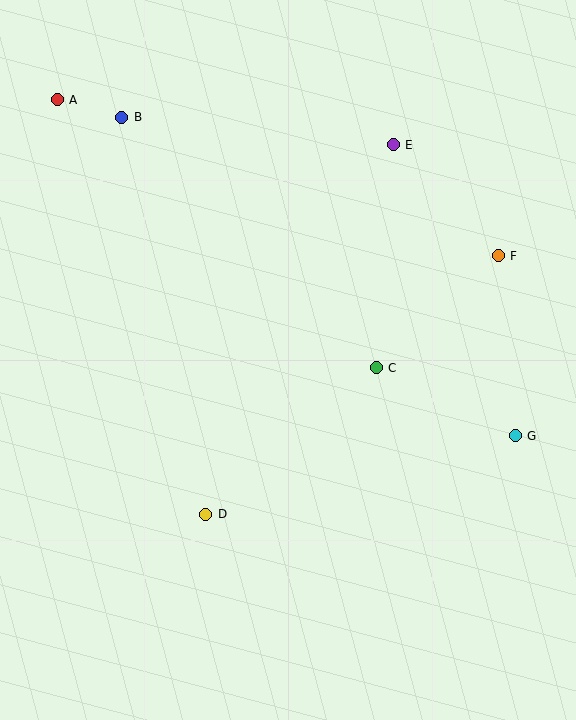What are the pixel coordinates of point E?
Point E is at (393, 145).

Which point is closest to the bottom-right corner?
Point G is closest to the bottom-right corner.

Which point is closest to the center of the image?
Point C at (376, 368) is closest to the center.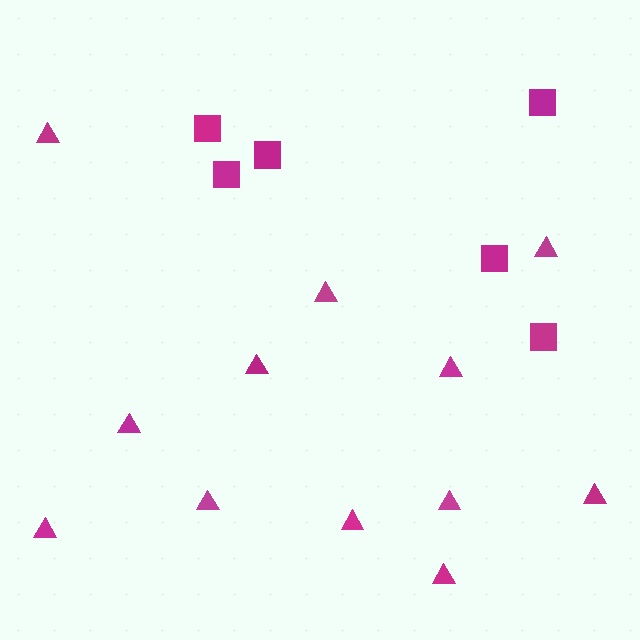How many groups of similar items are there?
There are 2 groups: one group of squares (6) and one group of triangles (12).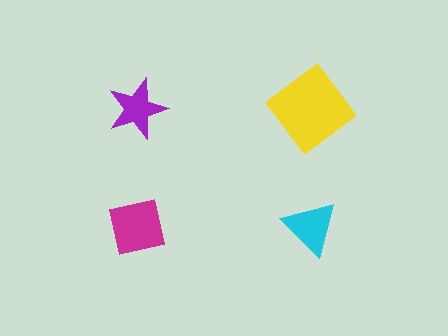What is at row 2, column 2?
A cyan triangle.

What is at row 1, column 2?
A yellow diamond.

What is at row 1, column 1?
A purple star.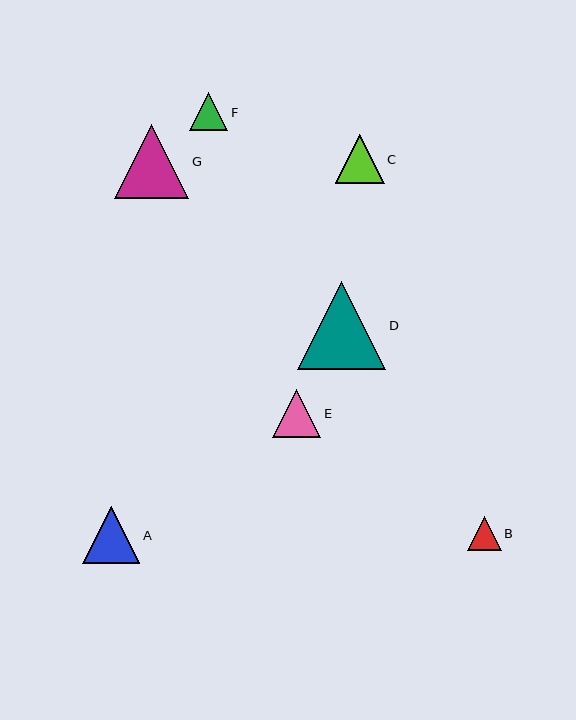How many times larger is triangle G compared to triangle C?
Triangle G is approximately 1.5 times the size of triangle C.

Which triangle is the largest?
Triangle D is the largest with a size of approximately 89 pixels.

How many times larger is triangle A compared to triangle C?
Triangle A is approximately 1.2 times the size of triangle C.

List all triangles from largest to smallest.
From largest to smallest: D, G, A, C, E, F, B.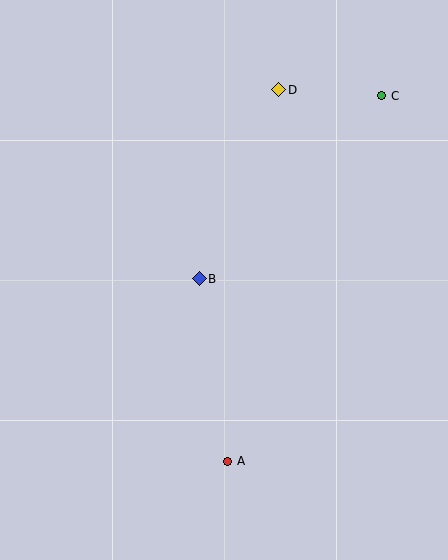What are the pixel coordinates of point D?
Point D is at (279, 90).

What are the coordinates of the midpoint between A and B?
The midpoint between A and B is at (213, 370).